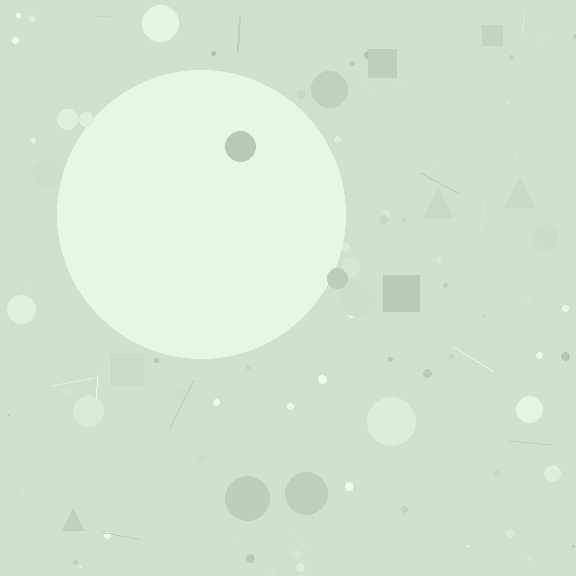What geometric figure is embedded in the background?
A circle is embedded in the background.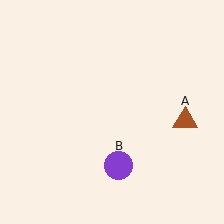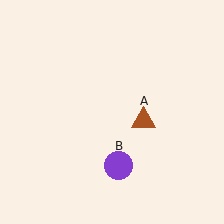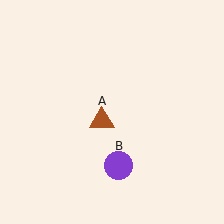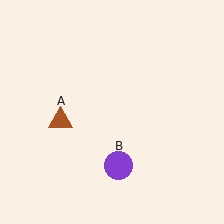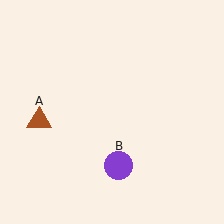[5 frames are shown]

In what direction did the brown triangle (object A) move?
The brown triangle (object A) moved left.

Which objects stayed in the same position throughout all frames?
Purple circle (object B) remained stationary.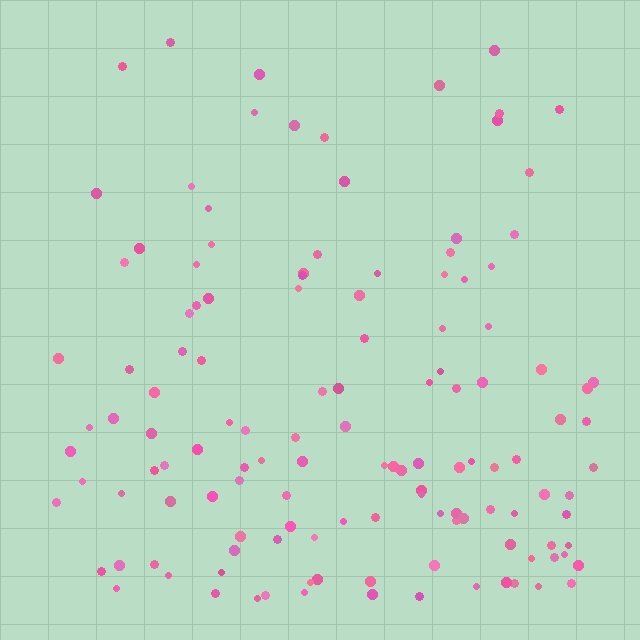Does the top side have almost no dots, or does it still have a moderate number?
Still a moderate number, just noticeably fewer than the bottom.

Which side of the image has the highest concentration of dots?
The bottom.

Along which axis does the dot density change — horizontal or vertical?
Vertical.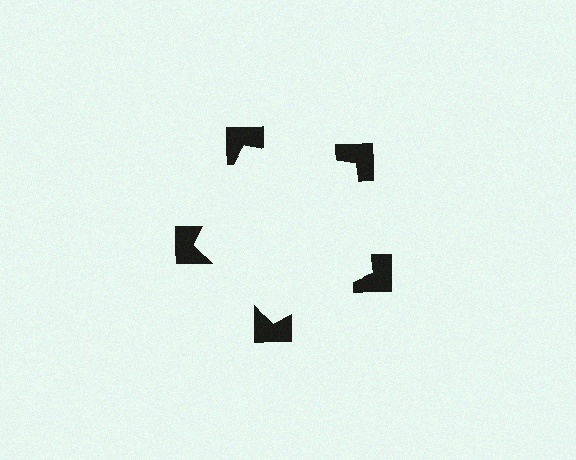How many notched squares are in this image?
There are 5 — one at each vertex of the illusory pentagon.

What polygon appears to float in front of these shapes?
An illusory pentagon — its edges are inferred from the aligned wedge cuts in the notched squares, not physically drawn.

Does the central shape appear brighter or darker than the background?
It typically appears slightly brighter than the background, even though no actual brightness change is drawn.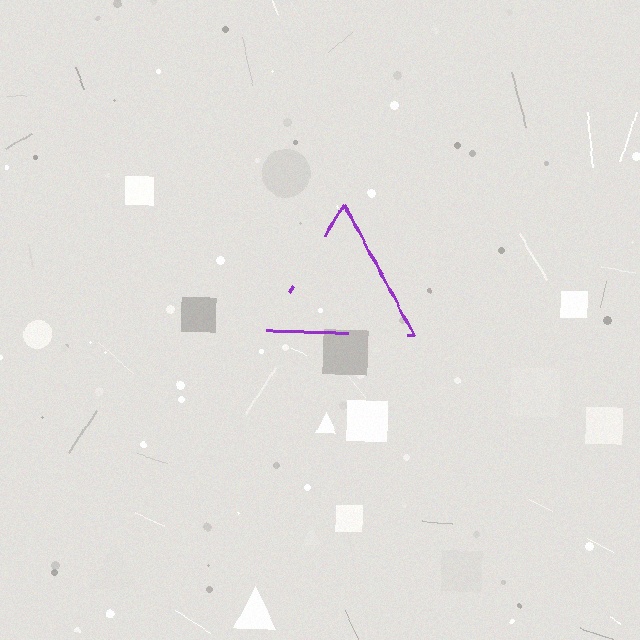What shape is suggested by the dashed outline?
The dashed outline suggests a triangle.